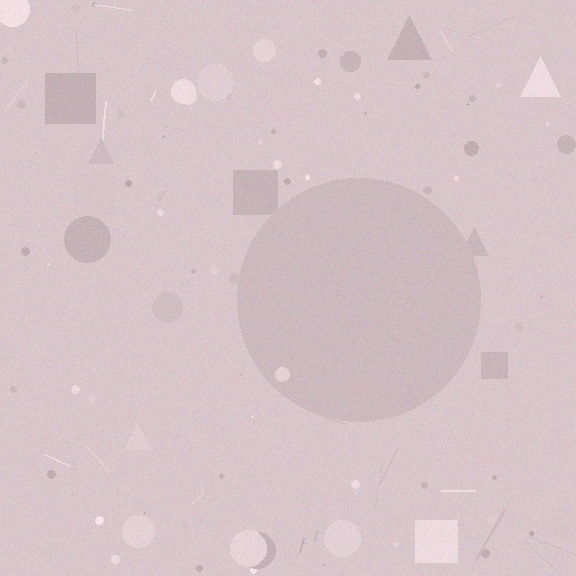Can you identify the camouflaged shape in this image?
The camouflaged shape is a circle.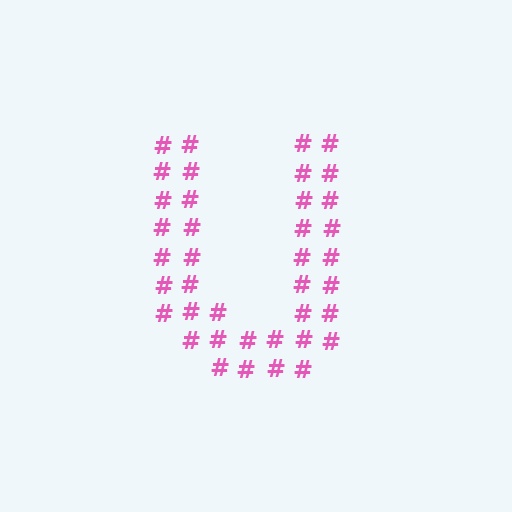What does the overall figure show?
The overall figure shows the letter U.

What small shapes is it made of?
It is made of small hash symbols.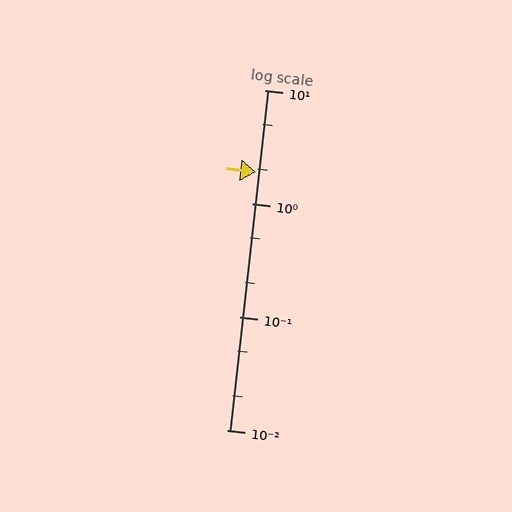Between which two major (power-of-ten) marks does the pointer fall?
The pointer is between 1 and 10.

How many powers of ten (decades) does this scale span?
The scale spans 3 decades, from 0.01 to 10.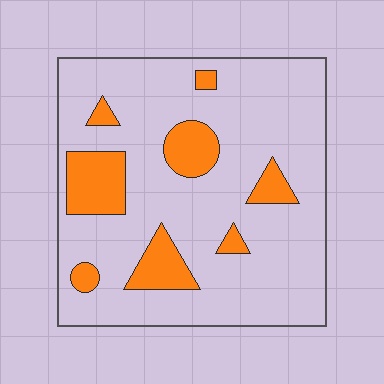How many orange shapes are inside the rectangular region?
8.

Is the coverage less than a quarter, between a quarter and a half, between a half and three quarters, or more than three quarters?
Less than a quarter.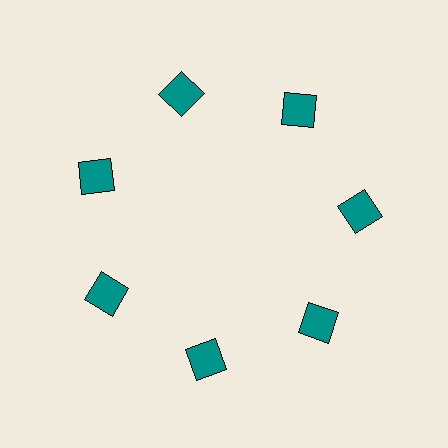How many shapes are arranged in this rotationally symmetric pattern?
There are 7 shapes, arranged in 7 groups of 1.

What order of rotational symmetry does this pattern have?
This pattern has 7-fold rotational symmetry.